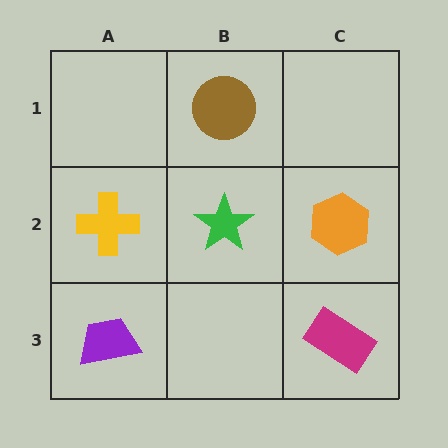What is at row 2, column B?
A green star.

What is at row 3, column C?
A magenta rectangle.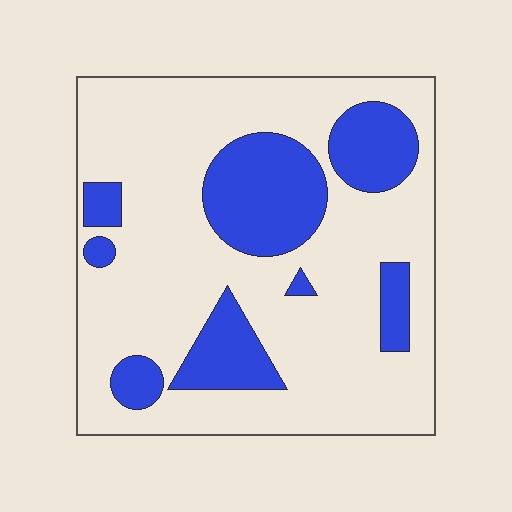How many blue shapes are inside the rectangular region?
8.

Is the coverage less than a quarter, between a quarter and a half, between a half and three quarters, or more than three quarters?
Between a quarter and a half.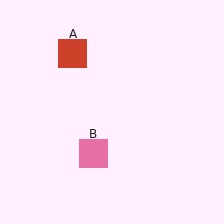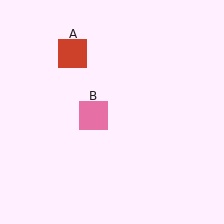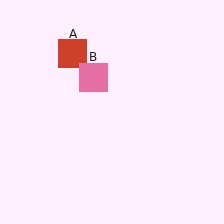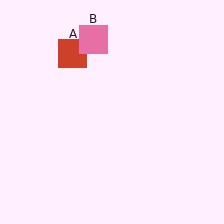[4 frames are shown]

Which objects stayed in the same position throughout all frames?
Red square (object A) remained stationary.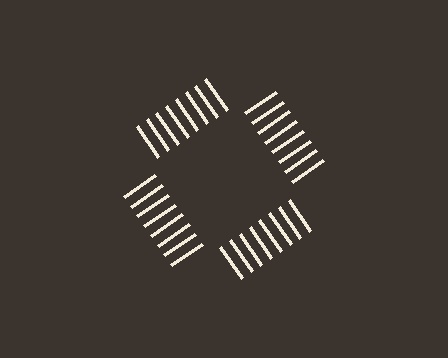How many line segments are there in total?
32 — 8 along each of the 4 edges.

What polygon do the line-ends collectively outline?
An illusory square — the line segments terminate on its edges but no continuous stroke is drawn.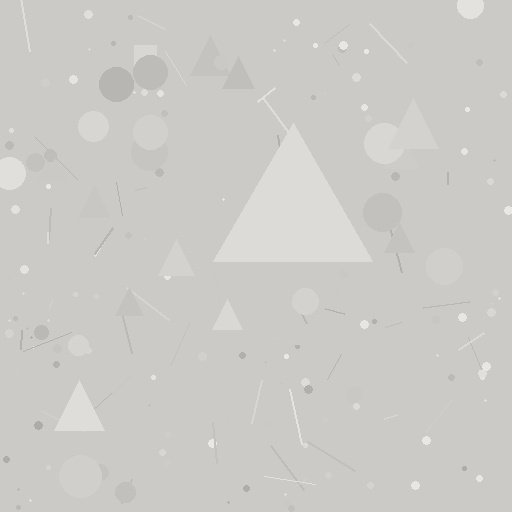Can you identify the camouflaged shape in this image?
The camouflaged shape is a triangle.